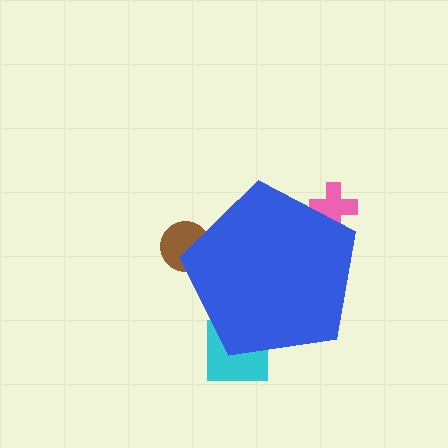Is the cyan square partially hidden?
Yes, the cyan square is partially hidden behind the blue pentagon.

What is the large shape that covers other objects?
A blue pentagon.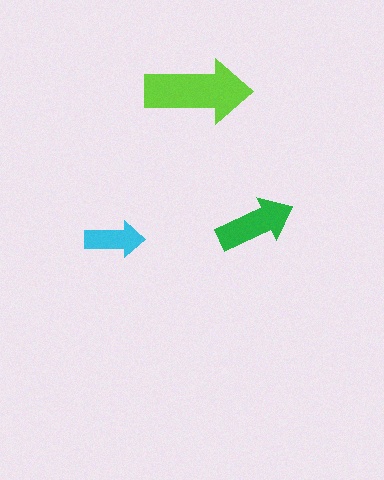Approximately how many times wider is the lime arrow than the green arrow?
About 1.5 times wider.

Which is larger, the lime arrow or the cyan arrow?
The lime one.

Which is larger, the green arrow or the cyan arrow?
The green one.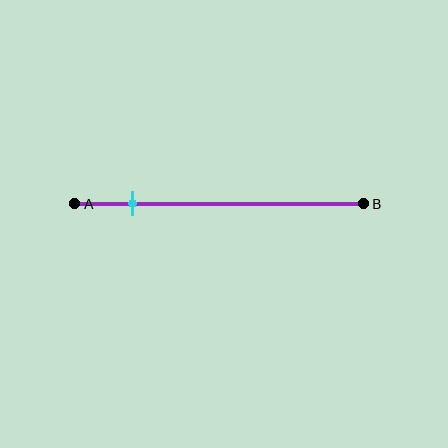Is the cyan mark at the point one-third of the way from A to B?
No, the mark is at about 20% from A, not at the 33% one-third point.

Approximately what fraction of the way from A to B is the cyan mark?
The cyan mark is approximately 20% of the way from A to B.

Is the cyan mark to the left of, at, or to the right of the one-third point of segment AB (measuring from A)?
The cyan mark is to the left of the one-third point of segment AB.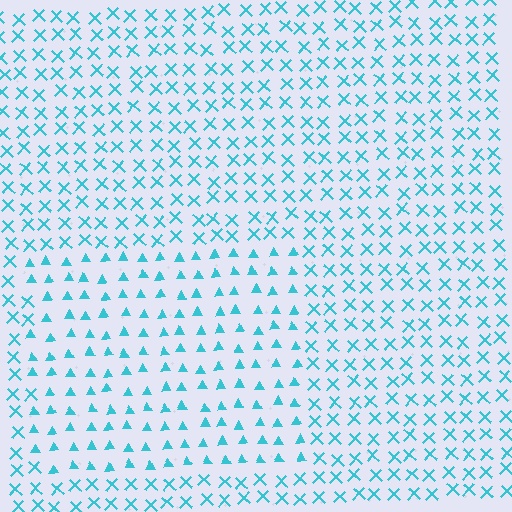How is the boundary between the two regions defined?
The boundary is defined by a change in element shape: triangles inside vs. X marks outside. All elements share the same color and spacing.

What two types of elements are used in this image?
The image uses triangles inside the rectangle region and X marks outside it.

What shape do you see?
I see a rectangle.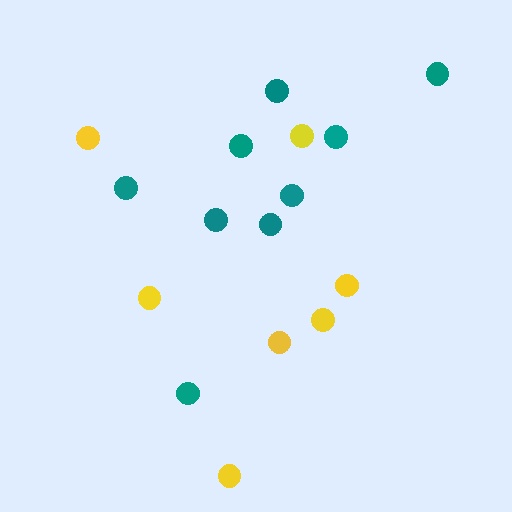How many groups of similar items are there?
There are 2 groups: one group of teal circles (9) and one group of yellow circles (7).